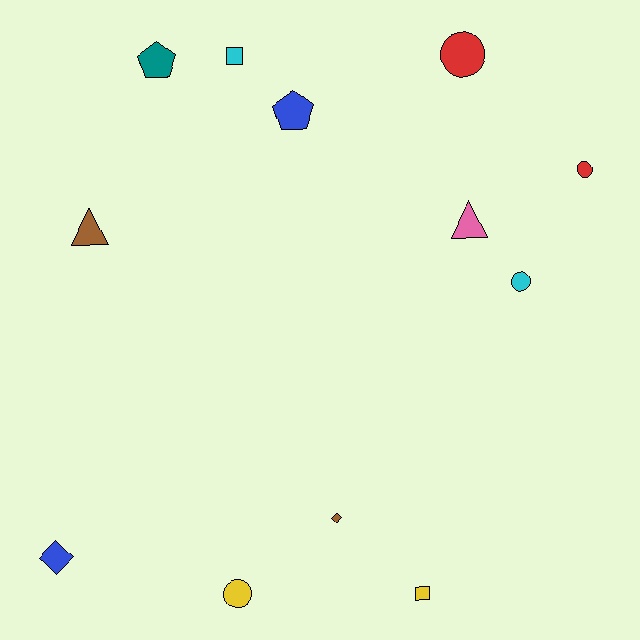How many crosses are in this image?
There are no crosses.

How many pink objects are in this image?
There is 1 pink object.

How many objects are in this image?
There are 12 objects.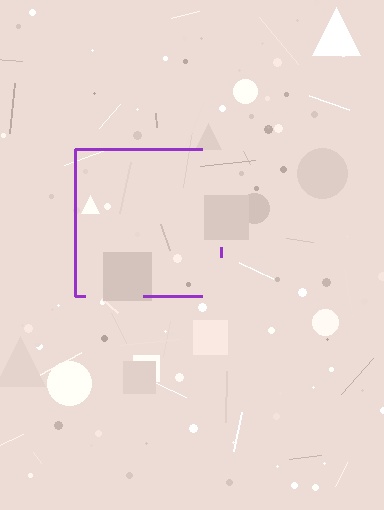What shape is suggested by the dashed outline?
The dashed outline suggests a square.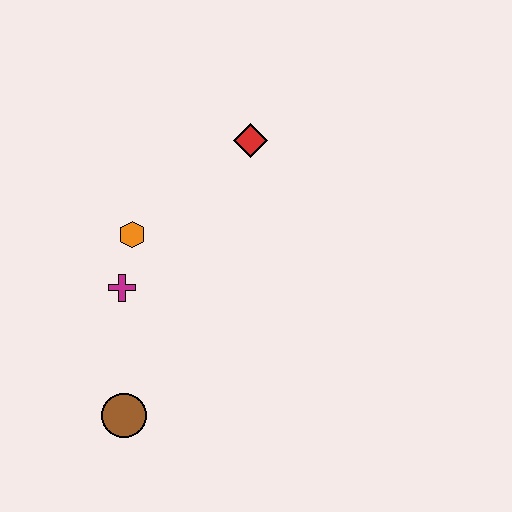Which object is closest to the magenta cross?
The orange hexagon is closest to the magenta cross.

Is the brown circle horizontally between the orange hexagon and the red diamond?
No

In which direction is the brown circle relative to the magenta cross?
The brown circle is below the magenta cross.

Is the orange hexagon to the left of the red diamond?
Yes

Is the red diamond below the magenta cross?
No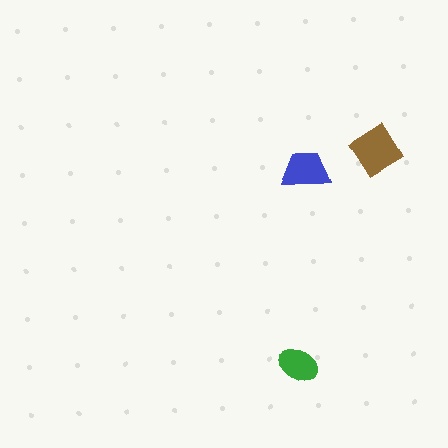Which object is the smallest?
The green ellipse.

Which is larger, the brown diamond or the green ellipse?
The brown diamond.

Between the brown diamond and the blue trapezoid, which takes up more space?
The brown diamond.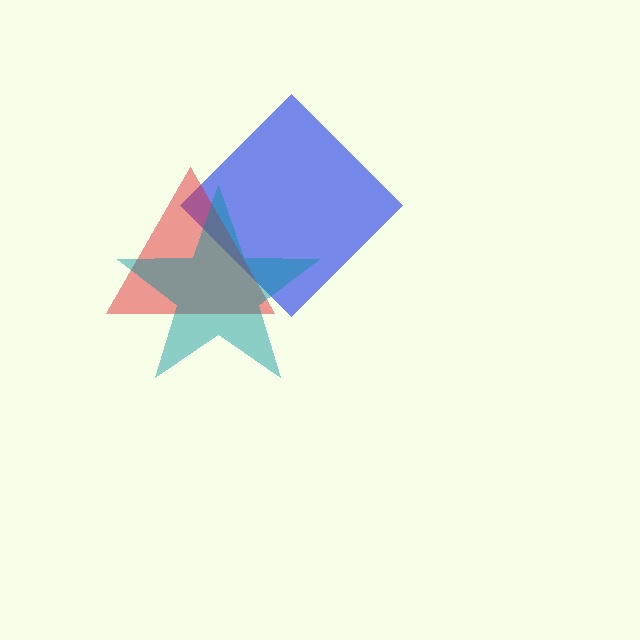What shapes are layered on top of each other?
The layered shapes are: a blue diamond, a red triangle, a teal star.